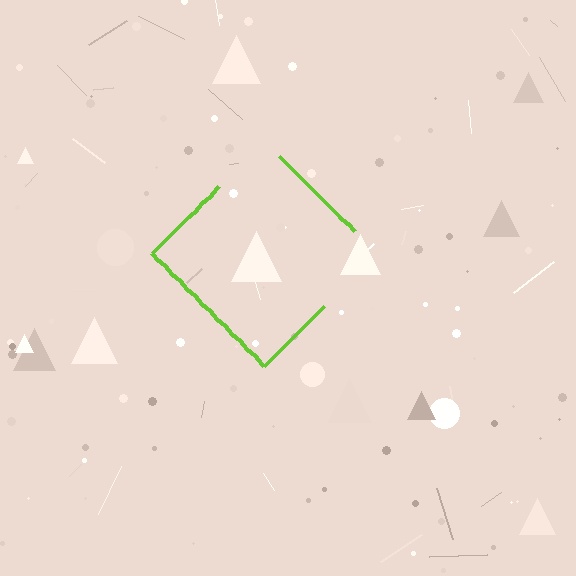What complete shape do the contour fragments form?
The contour fragments form a diamond.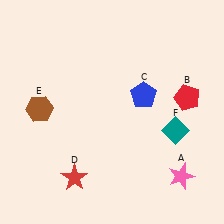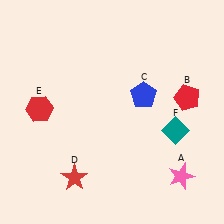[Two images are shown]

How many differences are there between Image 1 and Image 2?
There is 1 difference between the two images.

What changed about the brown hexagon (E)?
In Image 1, E is brown. In Image 2, it changed to red.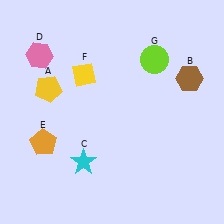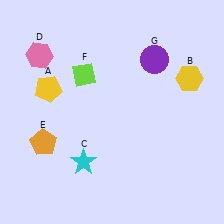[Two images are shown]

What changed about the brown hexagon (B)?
In Image 1, B is brown. In Image 2, it changed to yellow.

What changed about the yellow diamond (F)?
In Image 1, F is yellow. In Image 2, it changed to lime.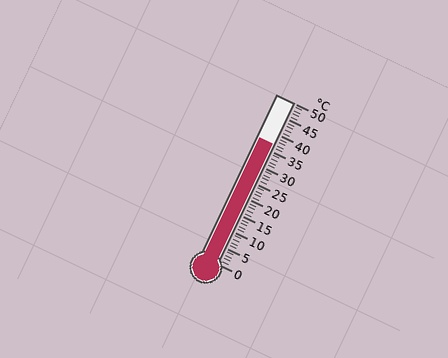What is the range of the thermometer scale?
The thermometer scale ranges from 0°C to 50°C.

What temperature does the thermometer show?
The thermometer shows approximately 37°C.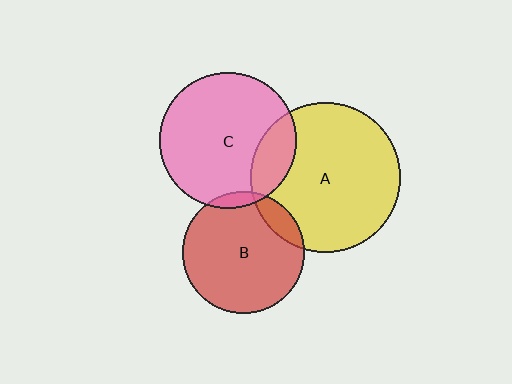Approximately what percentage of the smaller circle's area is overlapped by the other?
Approximately 5%.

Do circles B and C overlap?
Yes.